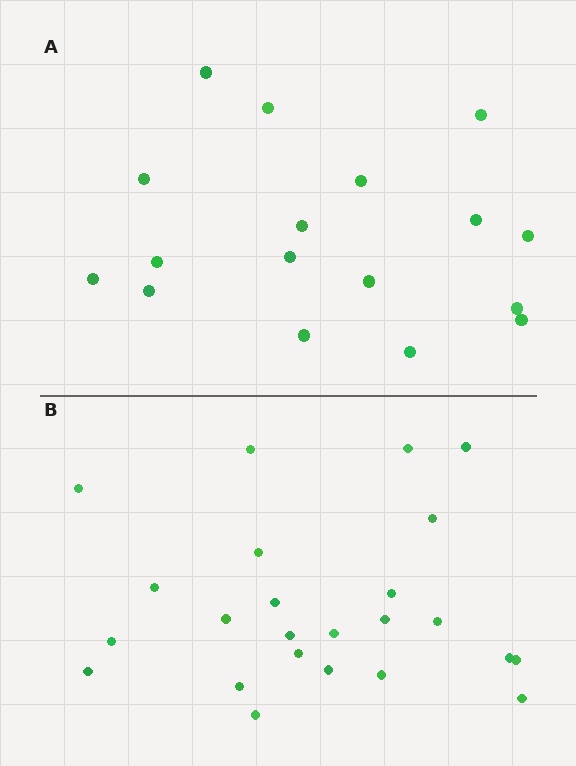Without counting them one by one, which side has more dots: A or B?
Region B (the bottom region) has more dots.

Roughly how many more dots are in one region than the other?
Region B has roughly 8 or so more dots than region A.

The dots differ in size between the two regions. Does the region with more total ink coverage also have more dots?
No. Region A has more total ink coverage because its dots are larger, but region B actually contains more individual dots. Total area can be misleading — the number of items is what matters here.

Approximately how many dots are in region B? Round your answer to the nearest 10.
About 20 dots. (The exact count is 24, which rounds to 20.)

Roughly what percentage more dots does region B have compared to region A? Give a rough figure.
About 40% more.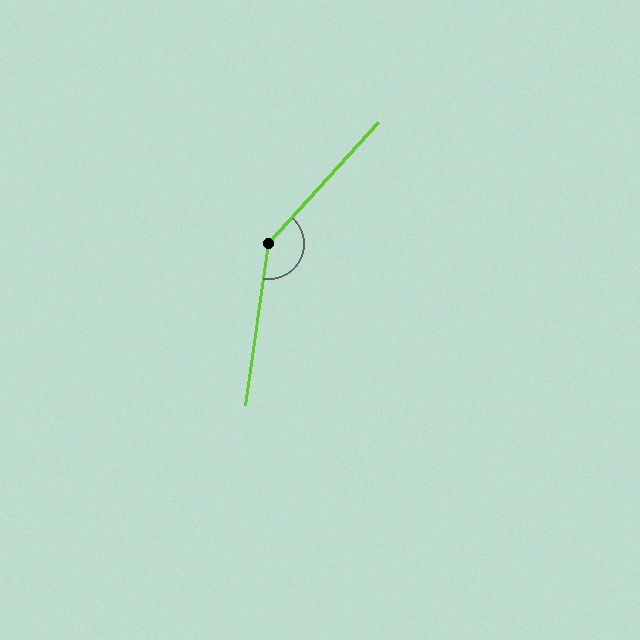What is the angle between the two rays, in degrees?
Approximately 146 degrees.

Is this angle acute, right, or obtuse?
It is obtuse.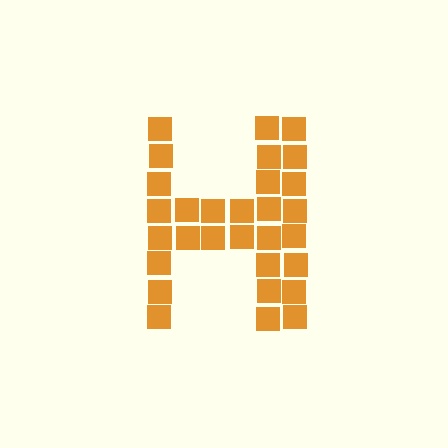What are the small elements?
The small elements are squares.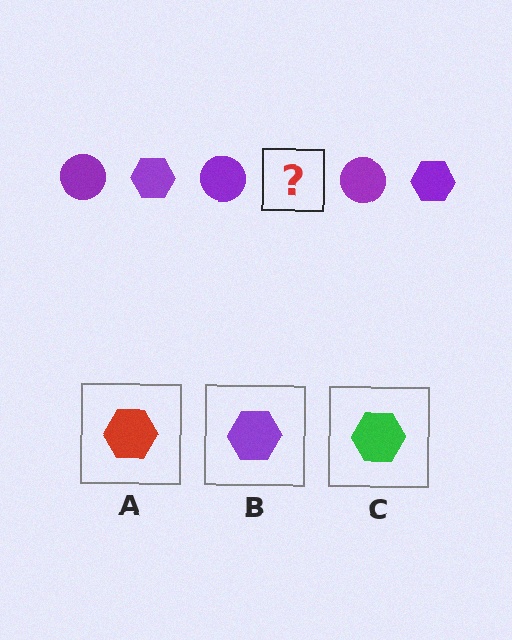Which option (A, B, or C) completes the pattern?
B.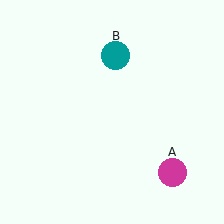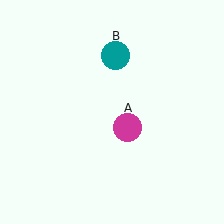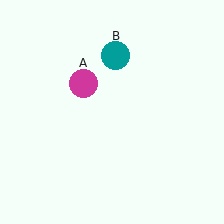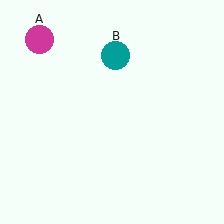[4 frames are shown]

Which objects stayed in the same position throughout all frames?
Teal circle (object B) remained stationary.